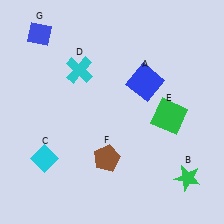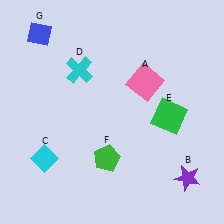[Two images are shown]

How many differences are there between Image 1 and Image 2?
There are 3 differences between the two images.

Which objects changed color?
A changed from blue to pink. B changed from green to purple. F changed from brown to green.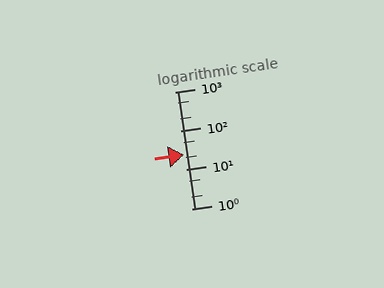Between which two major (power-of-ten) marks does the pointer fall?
The pointer is between 10 and 100.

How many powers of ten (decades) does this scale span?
The scale spans 3 decades, from 1 to 1000.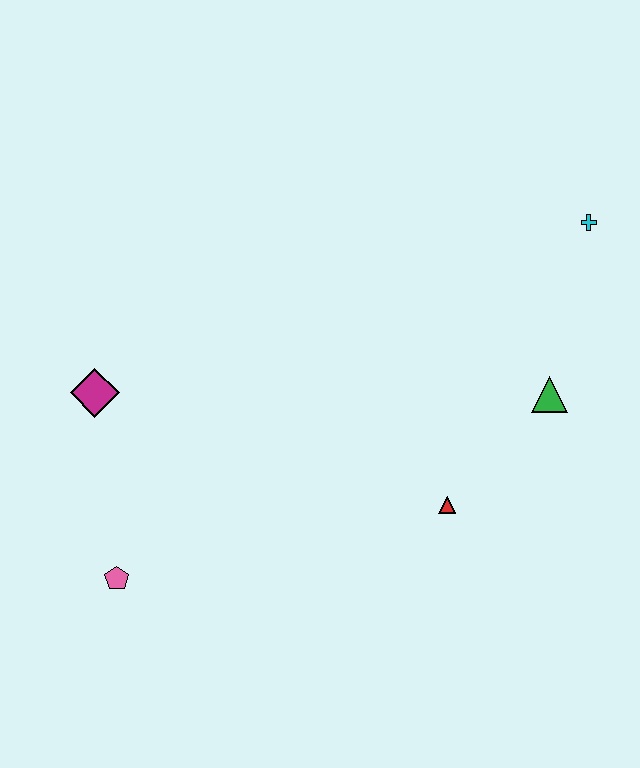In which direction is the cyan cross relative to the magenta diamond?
The cyan cross is to the right of the magenta diamond.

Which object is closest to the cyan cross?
The green triangle is closest to the cyan cross.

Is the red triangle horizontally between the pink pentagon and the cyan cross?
Yes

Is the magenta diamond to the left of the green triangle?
Yes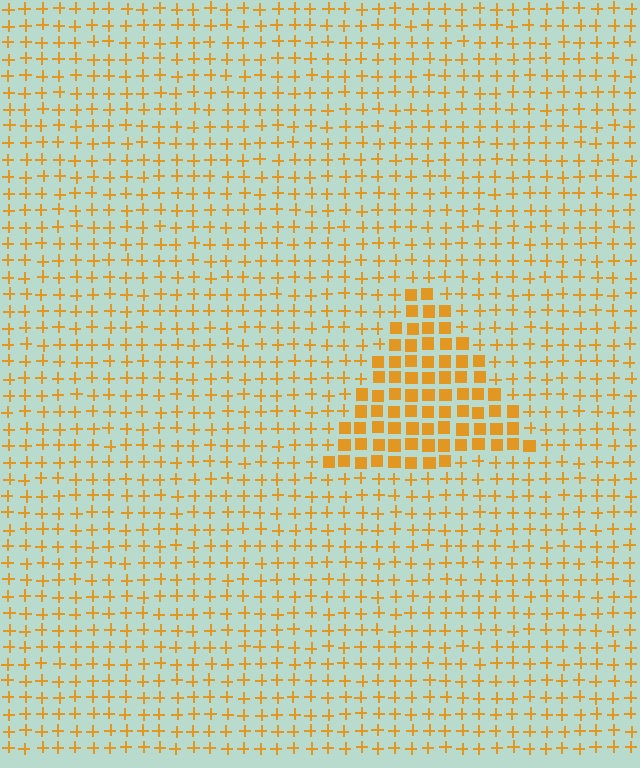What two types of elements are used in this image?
The image uses squares inside the triangle region and plus signs outside it.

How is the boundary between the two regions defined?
The boundary is defined by a change in element shape: squares inside vs. plus signs outside. All elements share the same color and spacing.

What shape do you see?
I see a triangle.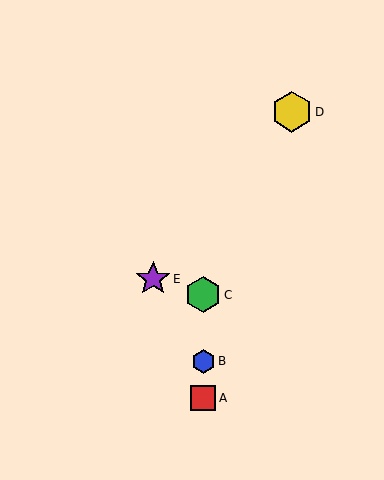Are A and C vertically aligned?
Yes, both are at x≈203.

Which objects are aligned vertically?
Objects A, B, C are aligned vertically.